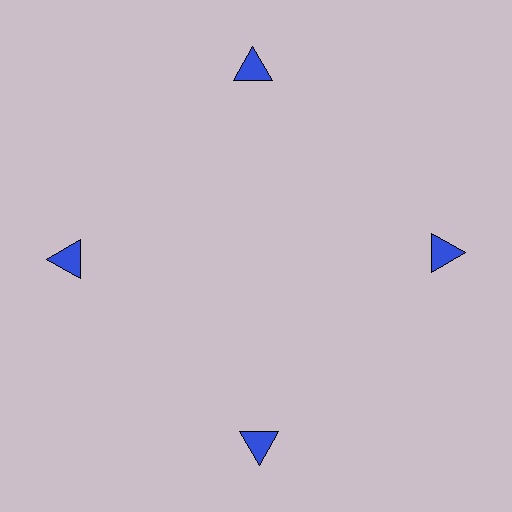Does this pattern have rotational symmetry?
Yes, this pattern has 4-fold rotational symmetry. It looks the same after rotating 90 degrees around the center.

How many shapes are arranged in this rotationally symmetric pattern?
There are 4 shapes, arranged in 4 groups of 1.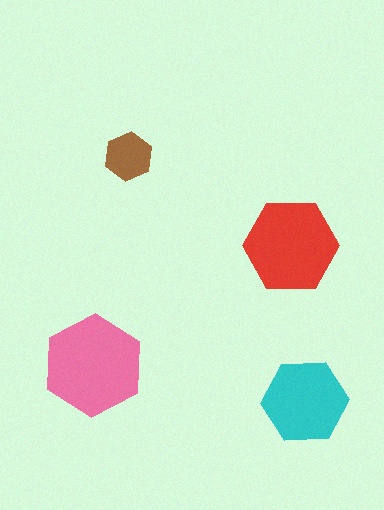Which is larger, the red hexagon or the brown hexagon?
The red one.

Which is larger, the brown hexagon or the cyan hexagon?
The cyan one.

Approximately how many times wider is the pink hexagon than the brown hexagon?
About 2 times wider.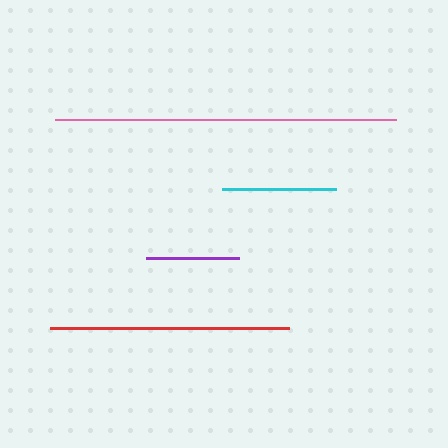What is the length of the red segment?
The red segment is approximately 238 pixels long.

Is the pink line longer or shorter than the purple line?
The pink line is longer than the purple line.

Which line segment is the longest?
The pink line is the longest at approximately 341 pixels.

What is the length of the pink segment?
The pink segment is approximately 341 pixels long.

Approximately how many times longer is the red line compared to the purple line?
The red line is approximately 2.6 times the length of the purple line.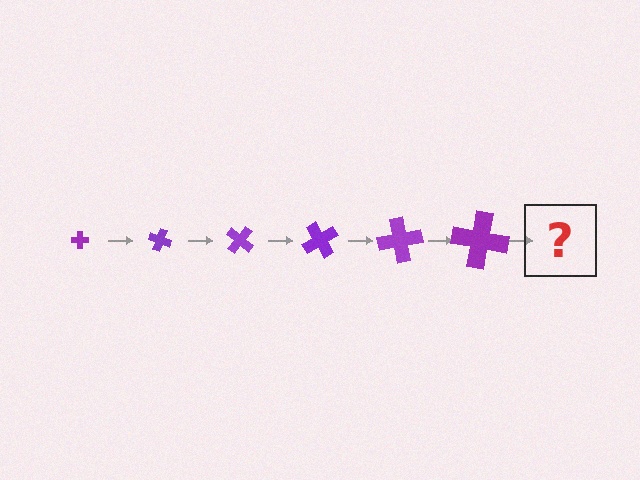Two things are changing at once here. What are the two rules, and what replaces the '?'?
The two rules are that the cross grows larger each step and it rotates 20 degrees each step. The '?' should be a cross, larger than the previous one and rotated 120 degrees from the start.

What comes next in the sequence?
The next element should be a cross, larger than the previous one and rotated 120 degrees from the start.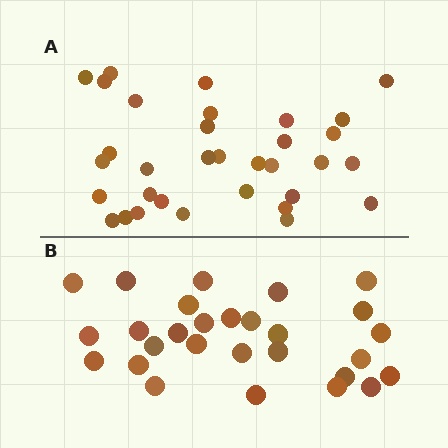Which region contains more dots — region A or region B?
Region A (the top region) has more dots.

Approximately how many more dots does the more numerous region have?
Region A has about 5 more dots than region B.